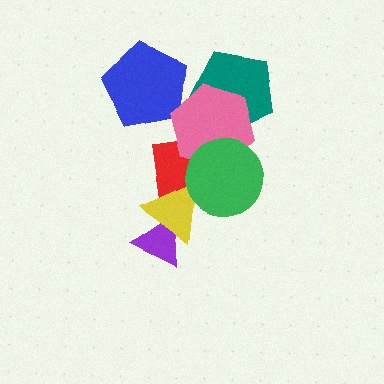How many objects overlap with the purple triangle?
1 object overlaps with the purple triangle.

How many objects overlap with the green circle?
3 objects overlap with the green circle.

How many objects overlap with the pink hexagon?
4 objects overlap with the pink hexagon.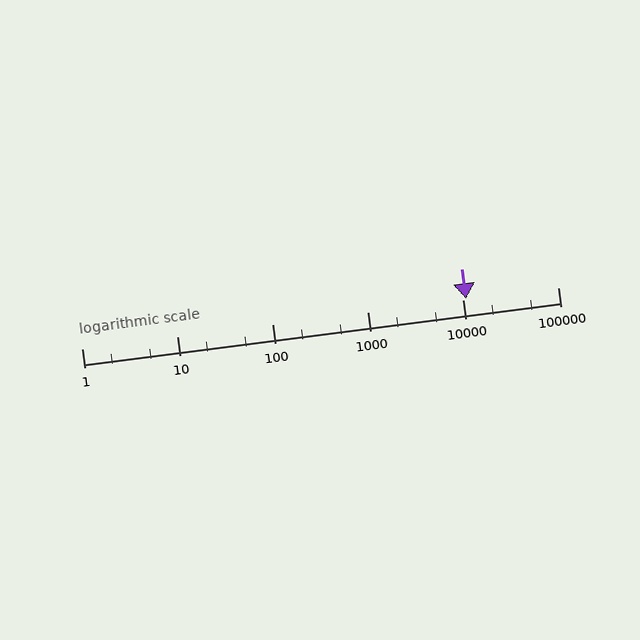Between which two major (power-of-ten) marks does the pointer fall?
The pointer is between 10000 and 100000.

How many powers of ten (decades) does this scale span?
The scale spans 5 decades, from 1 to 100000.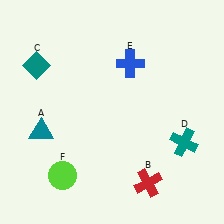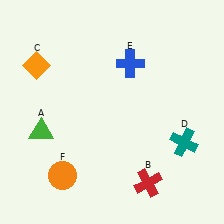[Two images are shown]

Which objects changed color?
A changed from teal to green. C changed from teal to orange. F changed from lime to orange.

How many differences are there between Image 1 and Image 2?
There are 3 differences between the two images.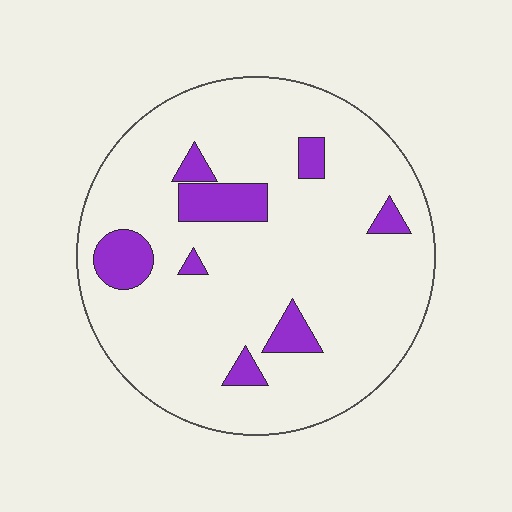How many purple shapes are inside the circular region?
8.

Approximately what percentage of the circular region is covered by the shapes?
Approximately 10%.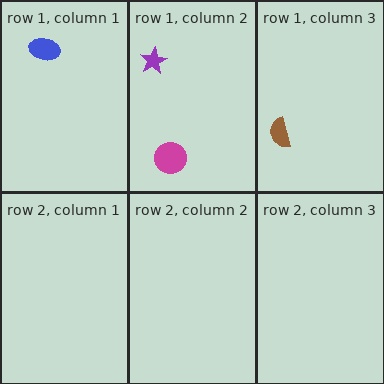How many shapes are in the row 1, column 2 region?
2.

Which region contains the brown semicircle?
The row 1, column 3 region.